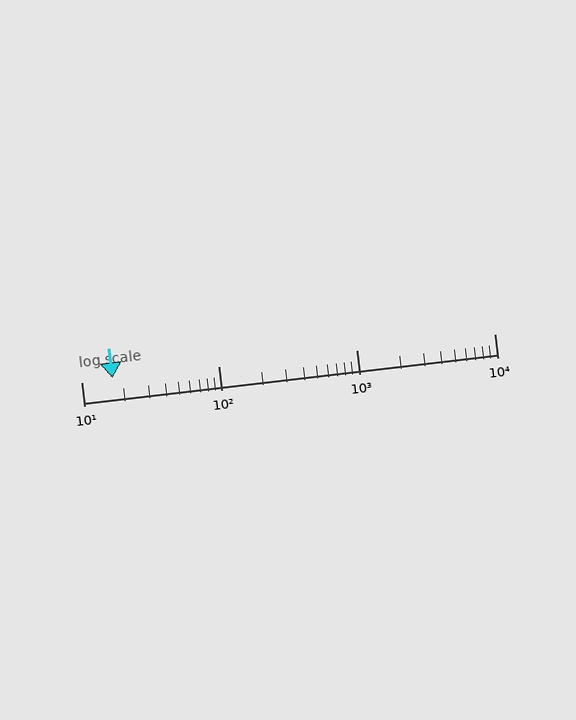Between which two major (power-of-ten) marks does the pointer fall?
The pointer is between 10 and 100.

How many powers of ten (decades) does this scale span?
The scale spans 3 decades, from 10 to 10000.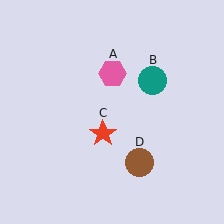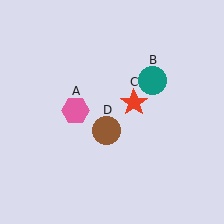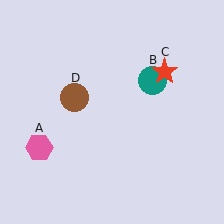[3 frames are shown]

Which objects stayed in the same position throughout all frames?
Teal circle (object B) remained stationary.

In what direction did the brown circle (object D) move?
The brown circle (object D) moved up and to the left.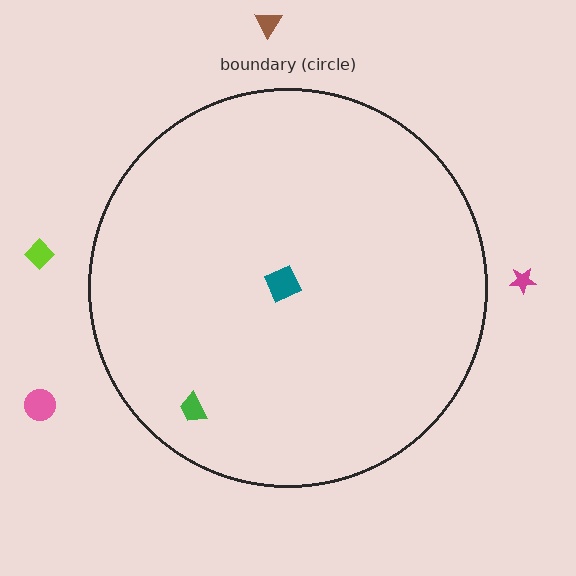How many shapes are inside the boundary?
2 inside, 4 outside.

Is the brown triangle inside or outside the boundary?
Outside.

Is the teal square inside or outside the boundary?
Inside.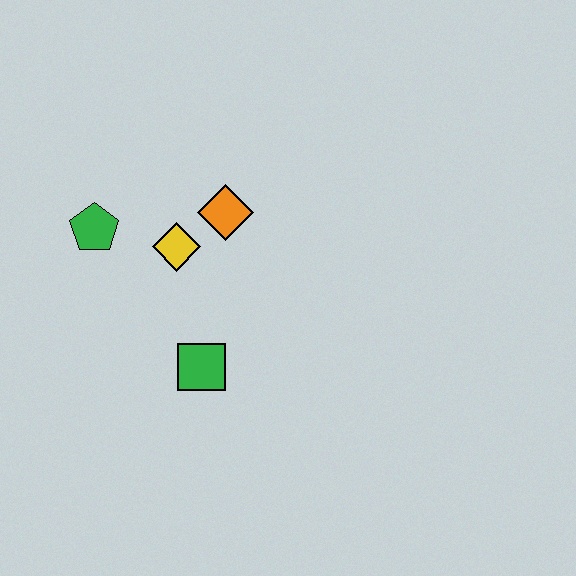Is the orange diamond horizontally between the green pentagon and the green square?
No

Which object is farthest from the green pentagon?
The green square is farthest from the green pentagon.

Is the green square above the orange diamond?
No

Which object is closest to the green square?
The yellow diamond is closest to the green square.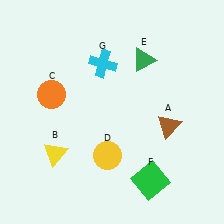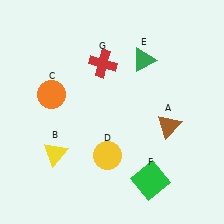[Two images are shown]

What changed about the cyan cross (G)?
In Image 1, G is cyan. In Image 2, it changed to red.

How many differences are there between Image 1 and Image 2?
There is 1 difference between the two images.